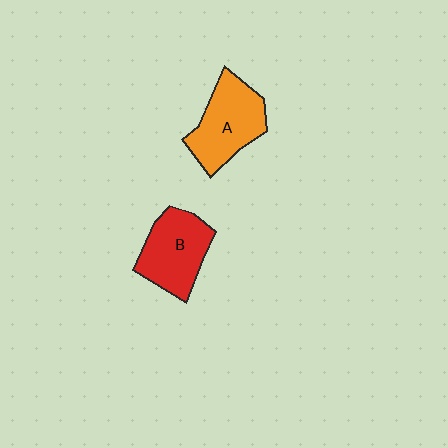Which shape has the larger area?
Shape A (orange).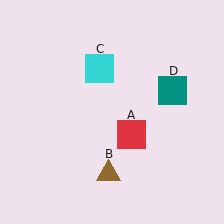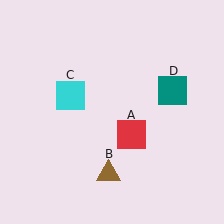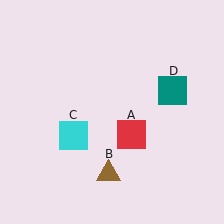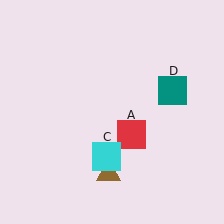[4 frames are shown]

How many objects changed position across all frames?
1 object changed position: cyan square (object C).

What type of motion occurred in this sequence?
The cyan square (object C) rotated counterclockwise around the center of the scene.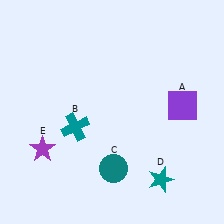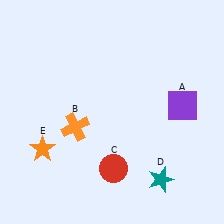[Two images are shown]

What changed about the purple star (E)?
In Image 1, E is purple. In Image 2, it changed to orange.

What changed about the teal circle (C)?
In Image 1, C is teal. In Image 2, it changed to red.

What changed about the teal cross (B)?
In Image 1, B is teal. In Image 2, it changed to orange.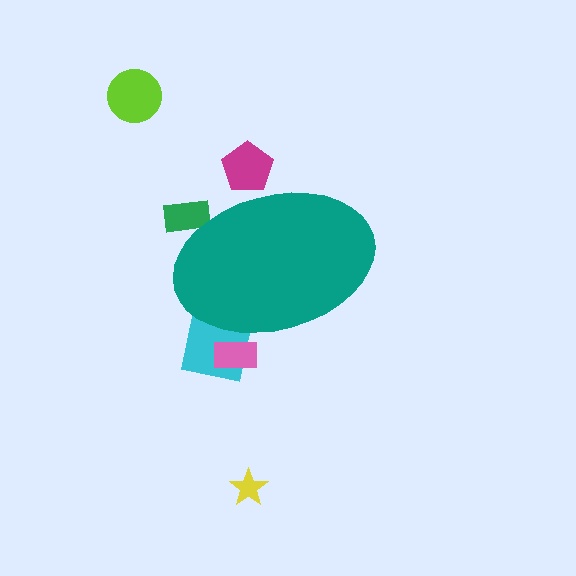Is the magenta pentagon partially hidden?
Yes, the magenta pentagon is partially hidden behind the teal ellipse.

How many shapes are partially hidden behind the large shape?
4 shapes are partially hidden.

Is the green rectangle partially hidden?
Yes, the green rectangle is partially hidden behind the teal ellipse.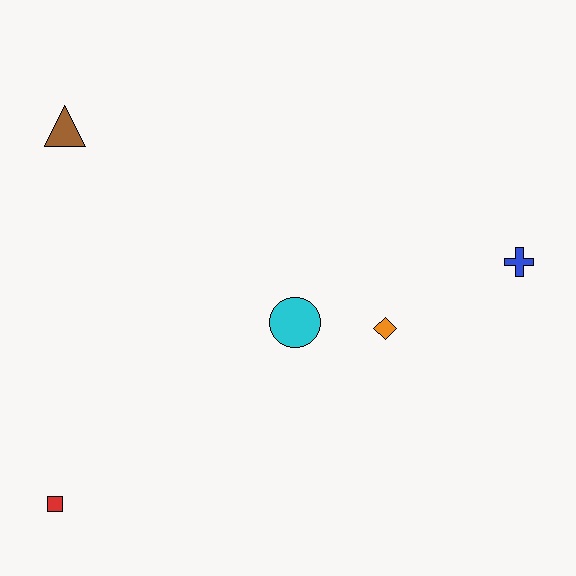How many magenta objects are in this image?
There are no magenta objects.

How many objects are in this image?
There are 5 objects.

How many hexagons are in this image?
There are no hexagons.